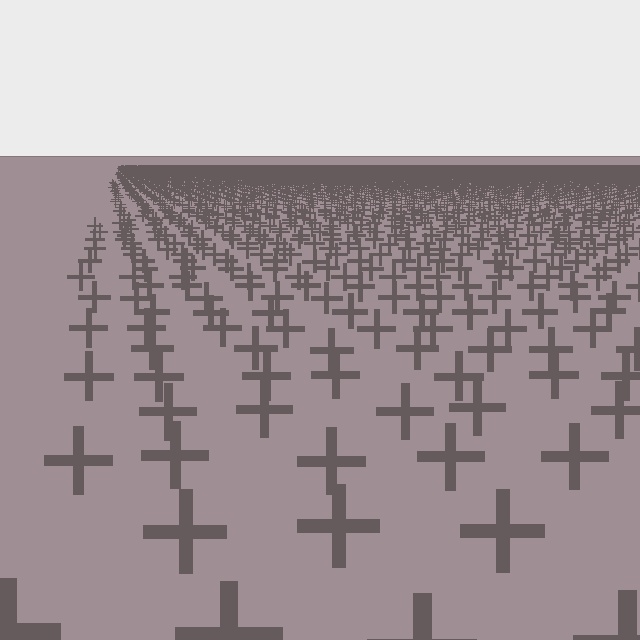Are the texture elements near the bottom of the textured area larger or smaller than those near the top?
Larger. Near the bottom, elements are closer to the viewer and appear at a bigger on-screen size.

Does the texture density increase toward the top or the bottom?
Density increases toward the top.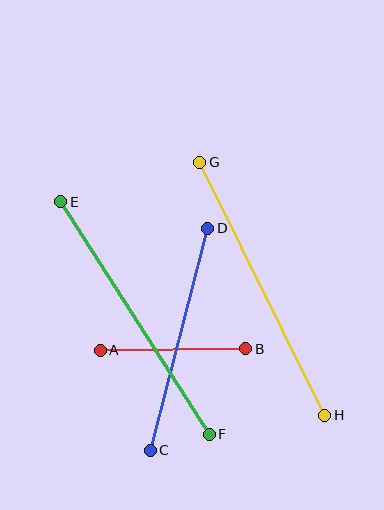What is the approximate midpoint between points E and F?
The midpoint is at approximately (135, 318) pixels.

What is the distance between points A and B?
The distance is approximately 145 pixels.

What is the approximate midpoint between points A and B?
The midpoint is at approximately (173, 350) pixels.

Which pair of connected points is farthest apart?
Points G and H are farthest apart.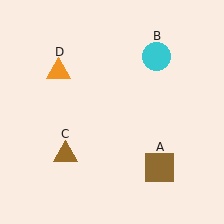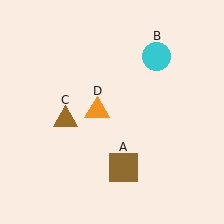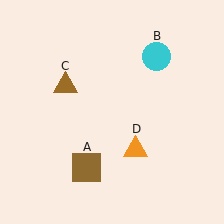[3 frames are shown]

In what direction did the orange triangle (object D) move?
The orange triangle (object D) moved down and to the right.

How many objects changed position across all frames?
3 objects changed position: brown square (object A), brown triangle (object C), orange triangle (object D).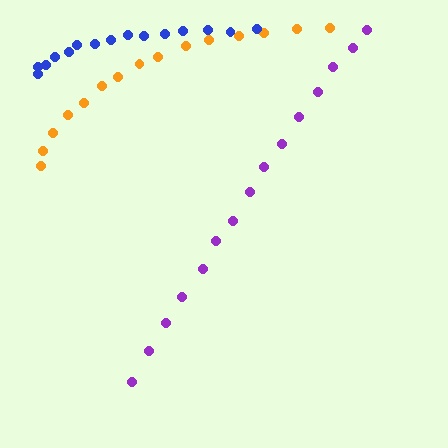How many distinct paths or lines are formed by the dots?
There are 3 distinct paths.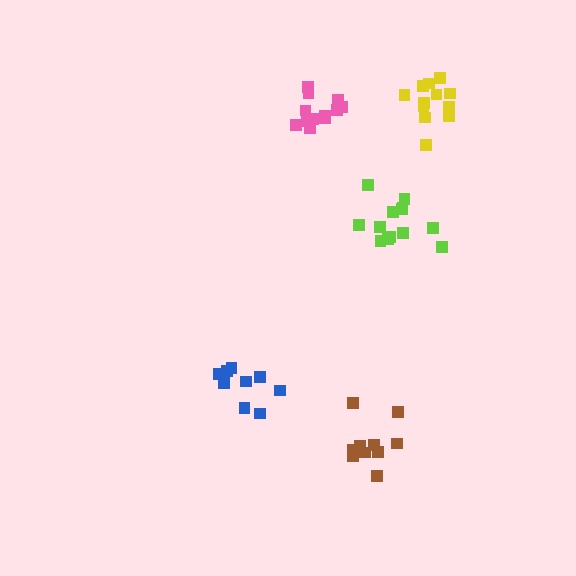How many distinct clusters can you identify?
There are 5 distinct clusters.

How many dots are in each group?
Group 1: 13 dots, Group 2: 10 dots, Group 3: 9 dots, Group 4: 12 dots, Group 5: 13 dots (57 total).